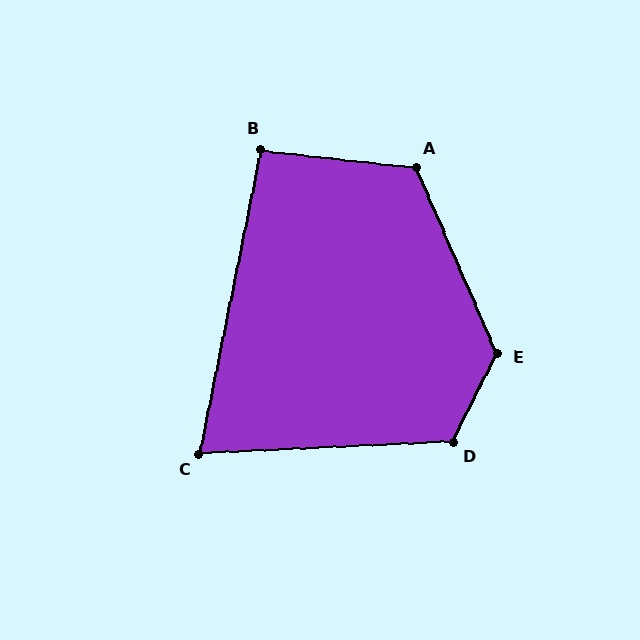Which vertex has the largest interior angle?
E, at approximately 130 degrees.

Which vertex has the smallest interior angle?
C, at approximately 76 degrees.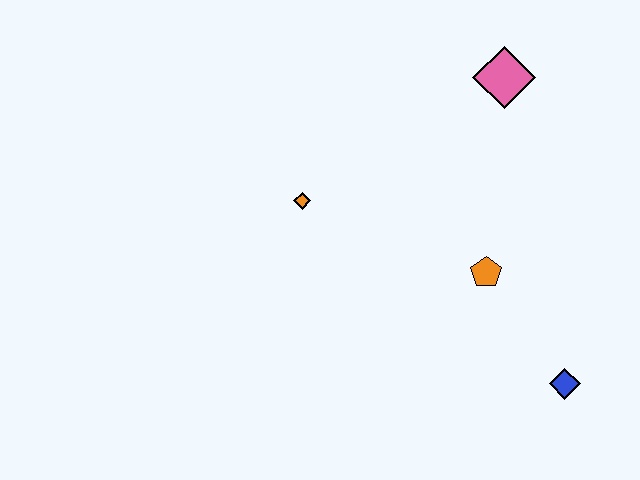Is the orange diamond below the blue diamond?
No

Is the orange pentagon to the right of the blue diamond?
No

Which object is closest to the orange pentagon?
The blue diamond is closest to the orange pentagon.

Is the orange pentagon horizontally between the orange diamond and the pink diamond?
Yes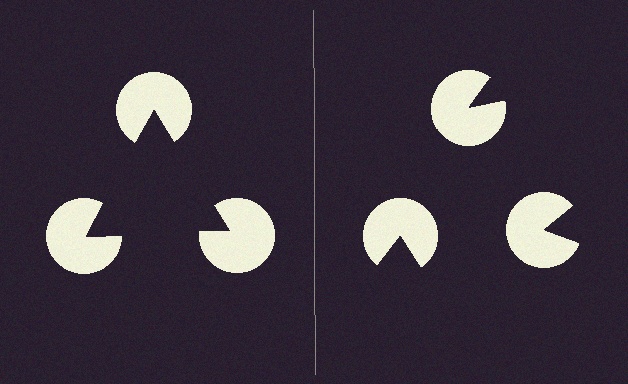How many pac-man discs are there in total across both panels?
6 — 3 on each side.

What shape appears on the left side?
An illusory triangle.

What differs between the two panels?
The pac-man discs are positioned identically on both sides; only the wedge orientations differ. On the left they align to a triangle; on the right they are misaligned.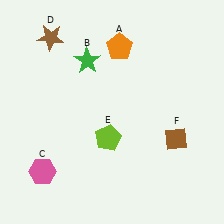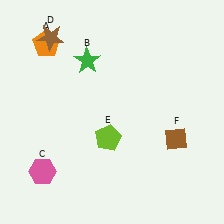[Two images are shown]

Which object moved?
The orange pentagon (A) moved left.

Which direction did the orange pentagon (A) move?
The orange pentagon (A) moved left.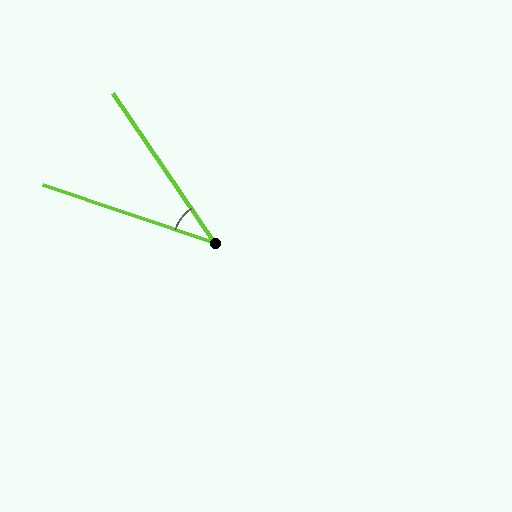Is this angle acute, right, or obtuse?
It is acute.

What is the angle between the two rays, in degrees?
Approximately 37 degrees.